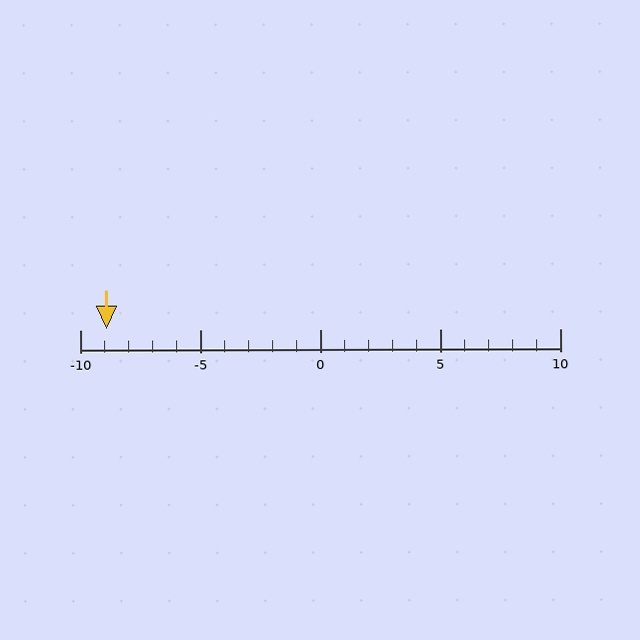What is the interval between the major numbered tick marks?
The major tick marks are spaced 5 units apart.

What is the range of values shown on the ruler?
The ruler shows values from -10 to 10.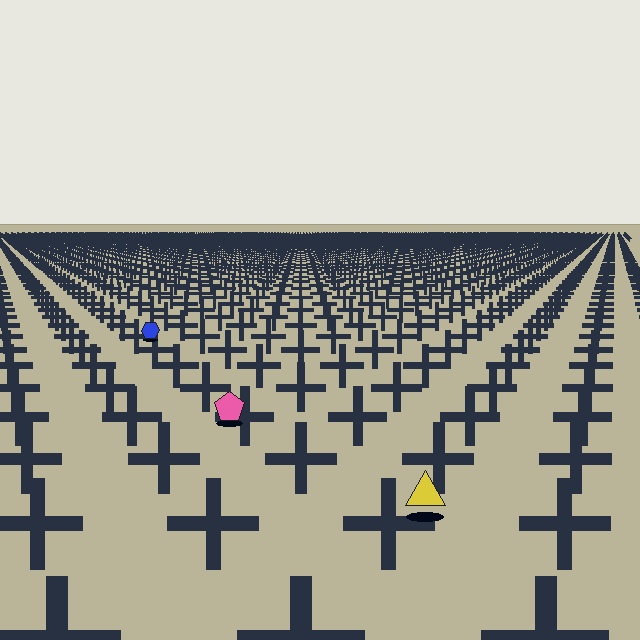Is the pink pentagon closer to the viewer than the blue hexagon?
Yes. The pink pentagon is closer — you can tell from the texture gradient: the ground texture is coarser near it.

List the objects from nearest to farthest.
From nearest to farthest: the yellow triangle, the pink pentagon, the blue hexagon.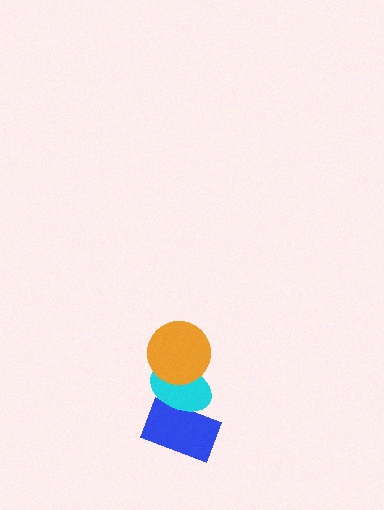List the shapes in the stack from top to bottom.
From top to bottom: the orange circle, the cyan ellipse, the blue rectangle.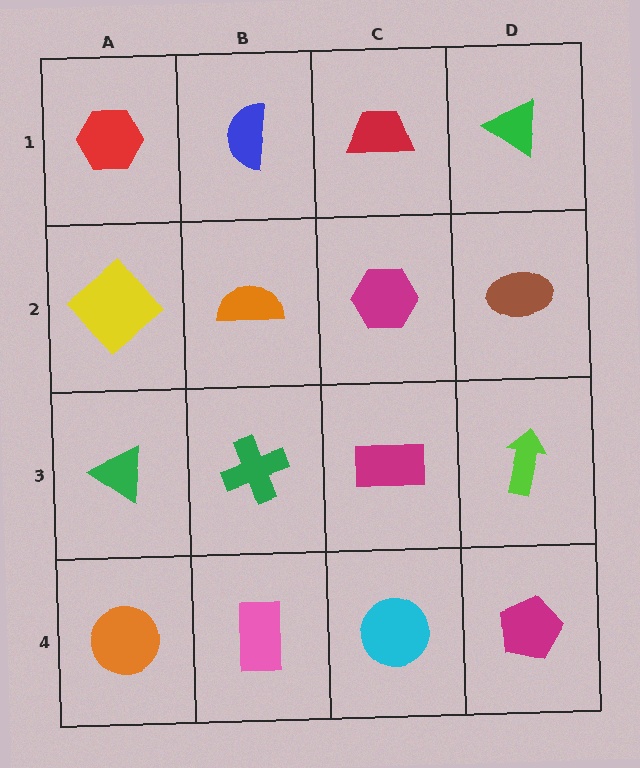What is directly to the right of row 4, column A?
A pink rectangle.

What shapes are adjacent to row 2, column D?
A green triangle (row 1, column D), a lime arrow (row 3, column D), a magenta hexagon (row 2, column C).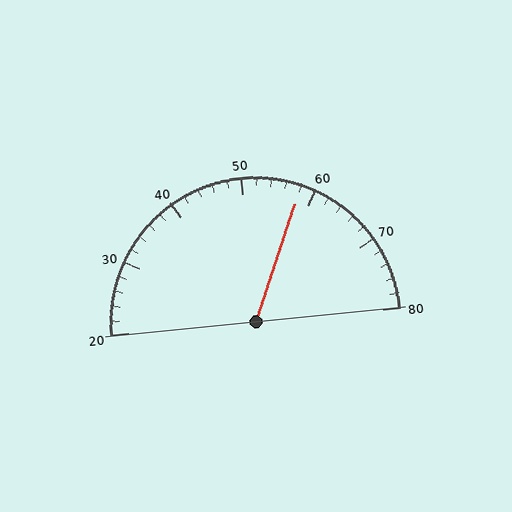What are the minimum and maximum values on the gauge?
The gauge ranges from 20 to 80.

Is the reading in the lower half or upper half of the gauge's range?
The reading is in the upper half of the range (20 to 80).